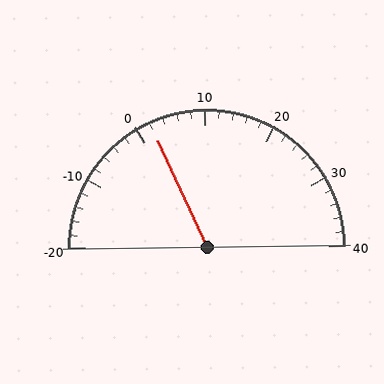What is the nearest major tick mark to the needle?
The nearest major tick mark is 0.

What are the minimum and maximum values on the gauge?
The gauge ranges from -20 to 40.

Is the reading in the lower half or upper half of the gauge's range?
The reading is in the lower half of the range (-20 to 40).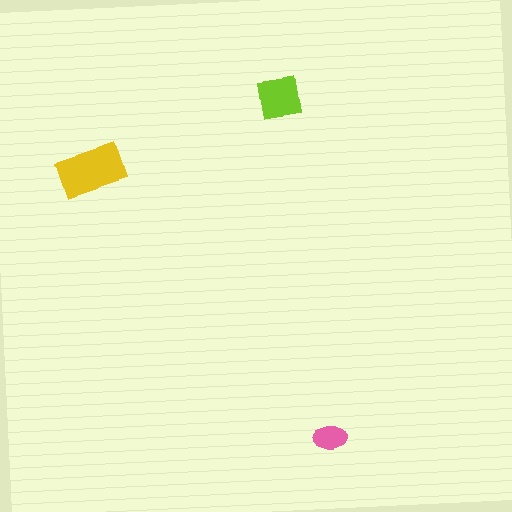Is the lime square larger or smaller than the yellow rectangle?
Smaller.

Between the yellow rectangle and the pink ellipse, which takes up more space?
The yellow rectangle.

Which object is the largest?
The yellow rectangle.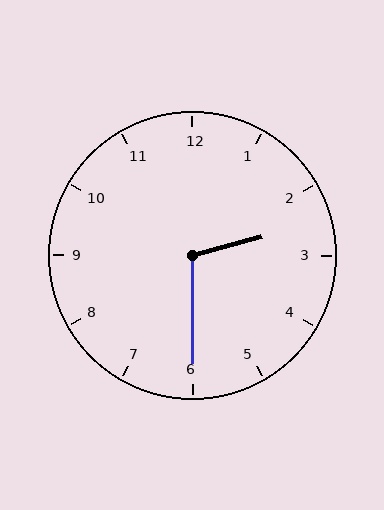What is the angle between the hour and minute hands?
Approximately 105 degrees.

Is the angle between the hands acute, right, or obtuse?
It is obtuse.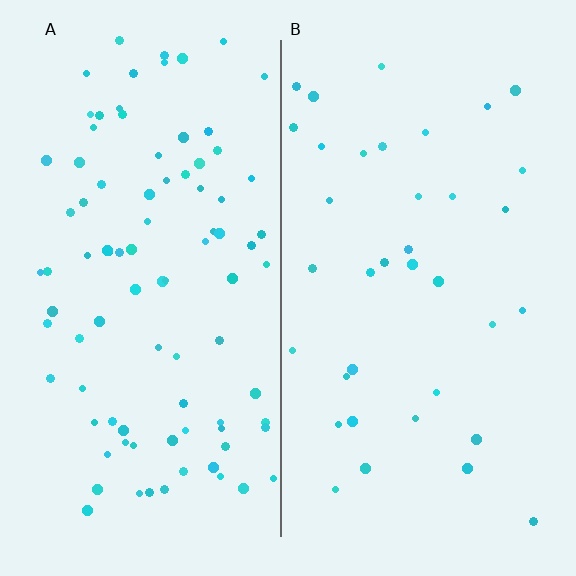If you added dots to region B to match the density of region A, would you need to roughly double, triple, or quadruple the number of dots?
Approximately double.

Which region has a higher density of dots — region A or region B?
A (the left).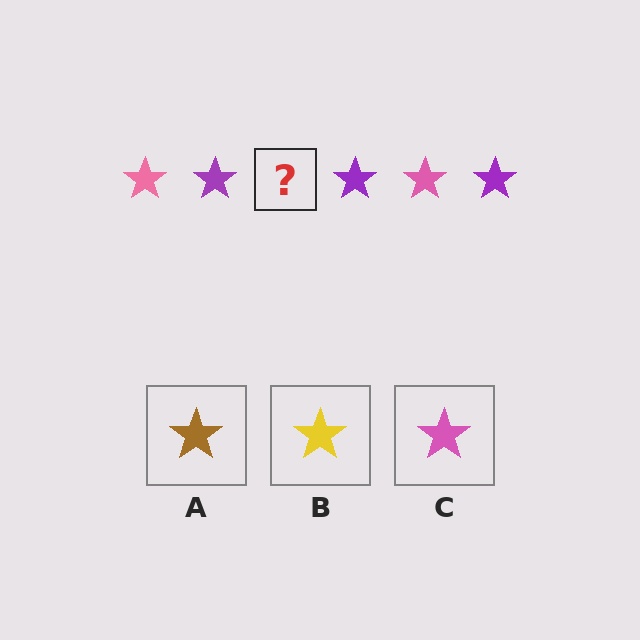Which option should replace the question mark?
Option C.